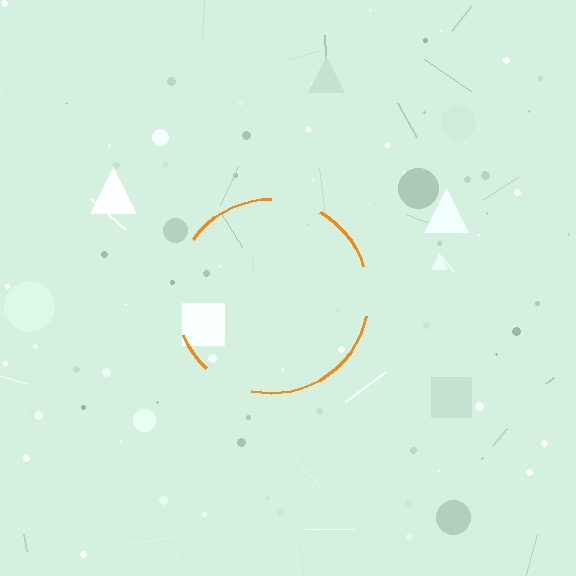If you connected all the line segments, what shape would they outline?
They would outline a circle.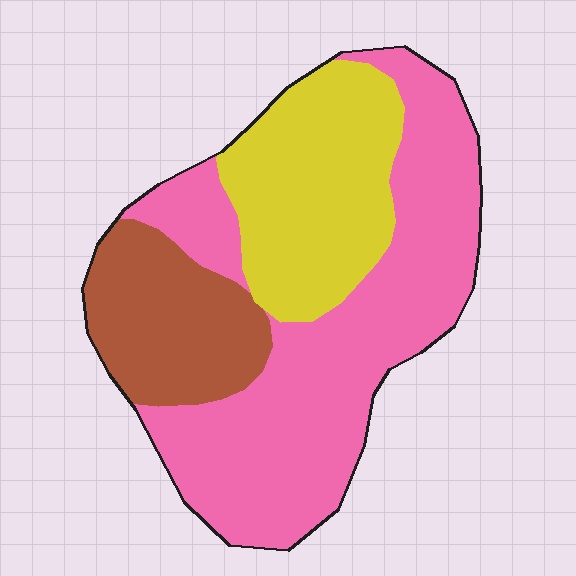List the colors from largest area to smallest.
From largest to smallest: pink, yellow, brown.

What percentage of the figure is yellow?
Yellow takes up between a sixth and a third of the figure.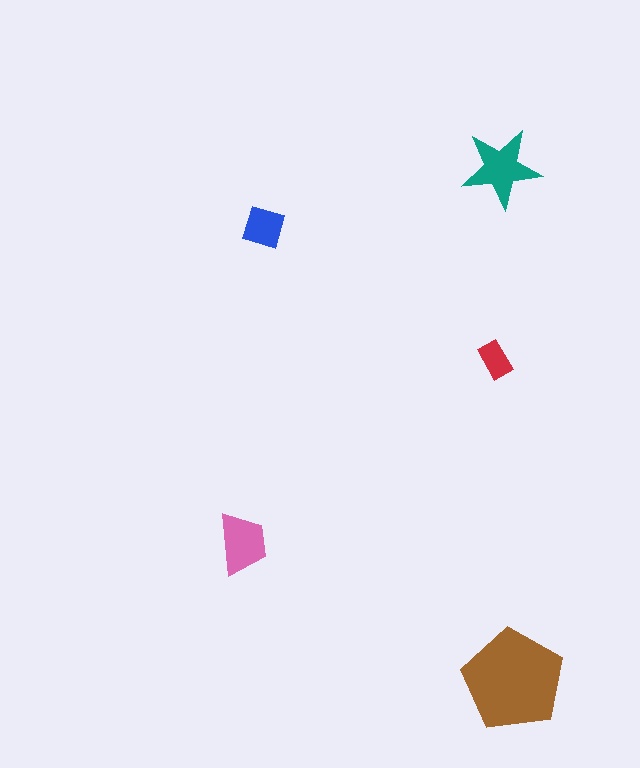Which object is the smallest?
The red rectangle.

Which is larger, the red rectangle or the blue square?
The blue square.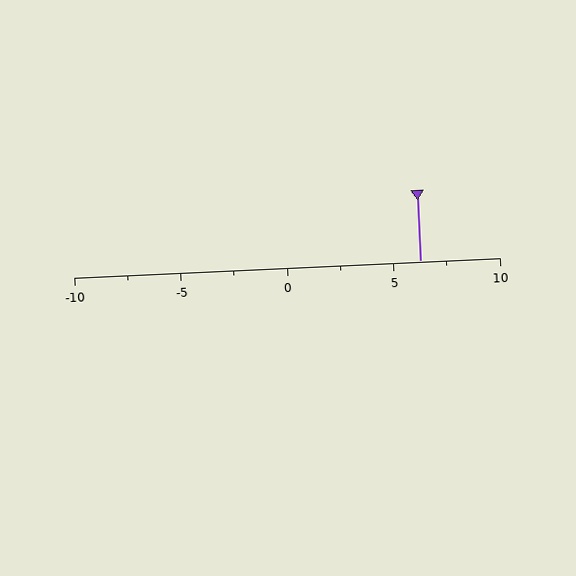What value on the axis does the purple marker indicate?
The marker indicates approximately 6.2.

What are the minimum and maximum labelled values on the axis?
The axis runs from -10 to 10.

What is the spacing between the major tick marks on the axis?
The major ticks are spaced 5 apart.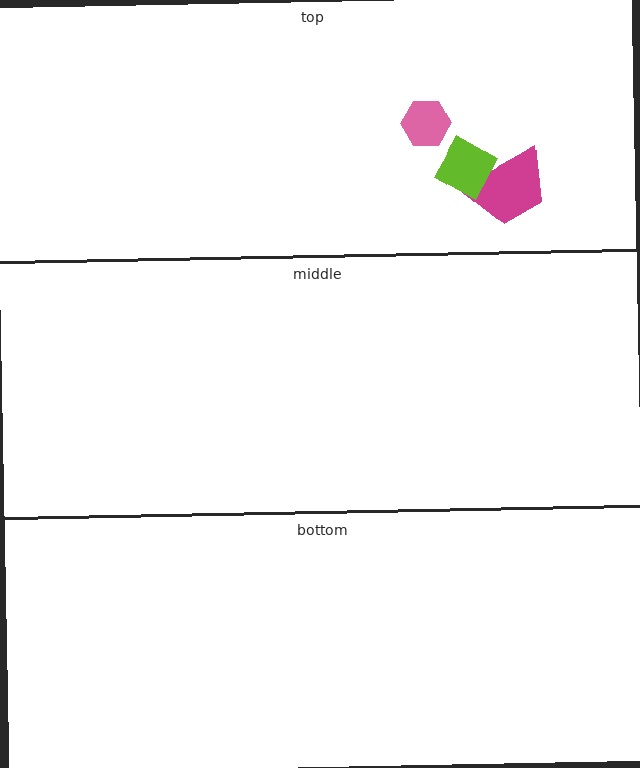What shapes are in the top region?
The pink hexagon, the magenta trapezoid, the lime diamond.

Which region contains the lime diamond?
The top region.